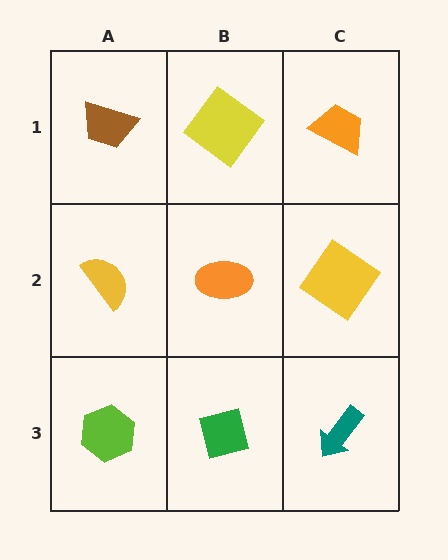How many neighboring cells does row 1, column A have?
2.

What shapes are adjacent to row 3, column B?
An orange ellipse (row 2, column B), a lime hexagon (row 3, column A), a teal arrow (row 3, column C).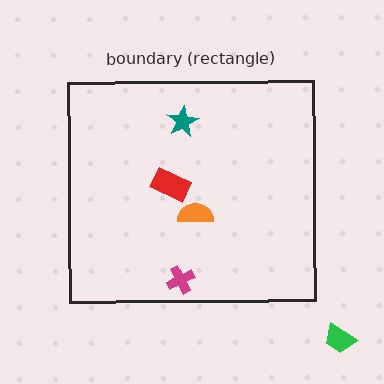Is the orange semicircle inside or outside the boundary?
Inside.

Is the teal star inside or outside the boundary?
Inside.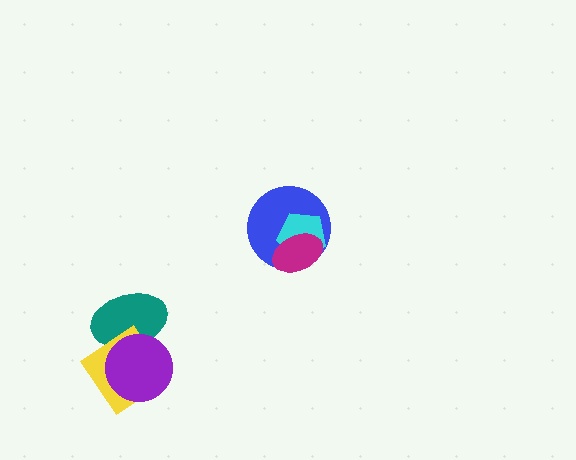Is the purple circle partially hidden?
No, no other shape covers it.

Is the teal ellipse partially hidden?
Yes, it is partially covered by another shape.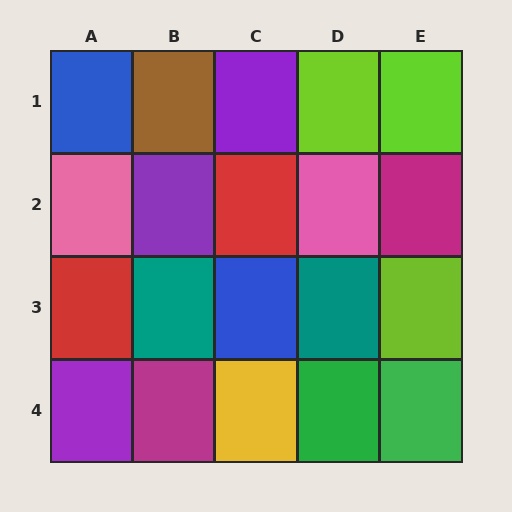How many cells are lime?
3 cells are lime.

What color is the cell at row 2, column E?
Magenta.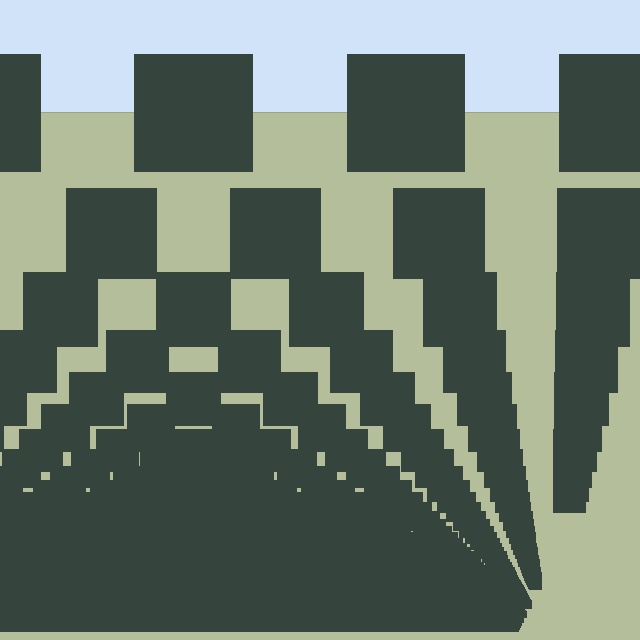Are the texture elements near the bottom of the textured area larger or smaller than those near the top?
Smaller. The gradient is inverted — elements near the bottom are smaller and denser.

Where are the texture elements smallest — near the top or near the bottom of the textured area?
Near the bottom.